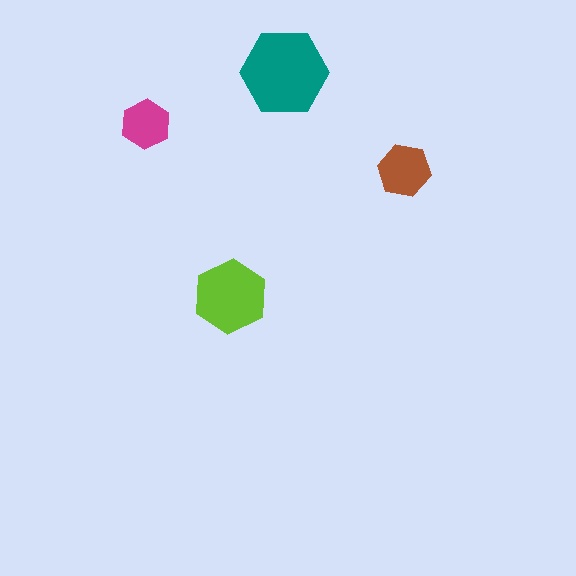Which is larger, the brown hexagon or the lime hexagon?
The lime one.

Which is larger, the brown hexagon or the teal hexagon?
The teal one.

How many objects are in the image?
There are 4 objects in the image.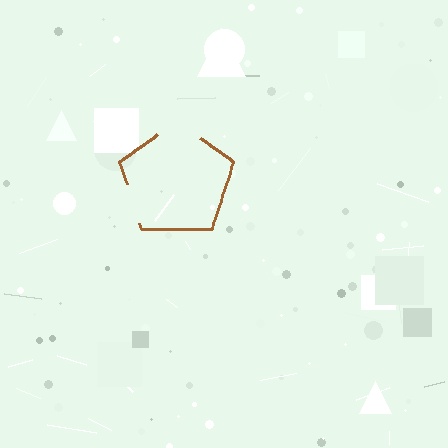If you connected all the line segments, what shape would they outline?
They would outline a pentagon.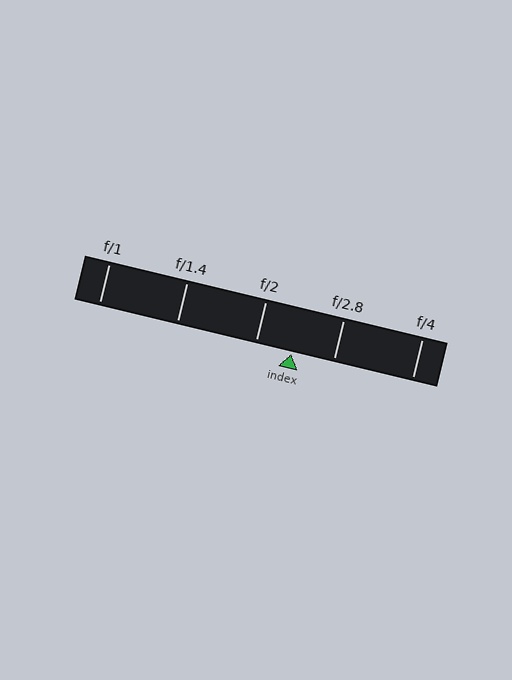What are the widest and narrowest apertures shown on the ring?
The widest aperture shown is f/1 and the narrowest is f/4.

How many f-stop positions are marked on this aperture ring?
There are 5 f-stop positions marked.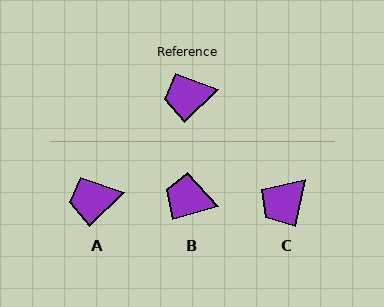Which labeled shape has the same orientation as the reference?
A.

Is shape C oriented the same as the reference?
No, it is off by about 33 degrees.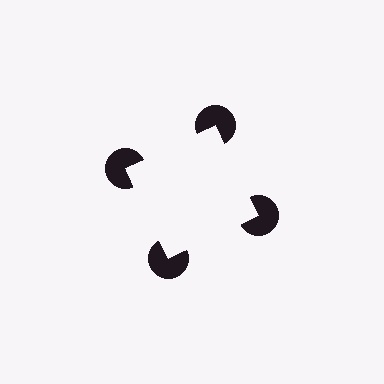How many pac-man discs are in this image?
There are 4 — one at each vertex of the illusory square.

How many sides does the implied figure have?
4 sides.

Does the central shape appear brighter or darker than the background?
It typically appears slightly brighter than the background, even though no actual brightness change is drawn.